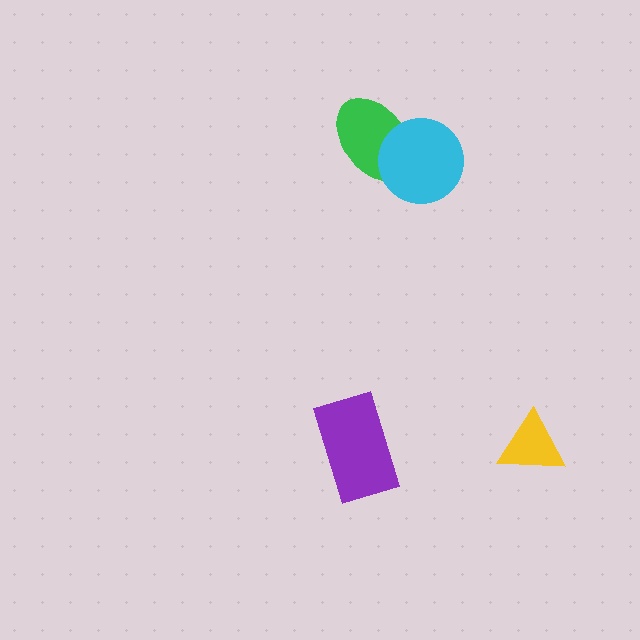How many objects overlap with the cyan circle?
1 object overlaps with the cyan circle.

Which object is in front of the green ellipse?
The cyan circle is in front of the green ellipse.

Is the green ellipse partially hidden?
Yes, it is partially covered by another shape.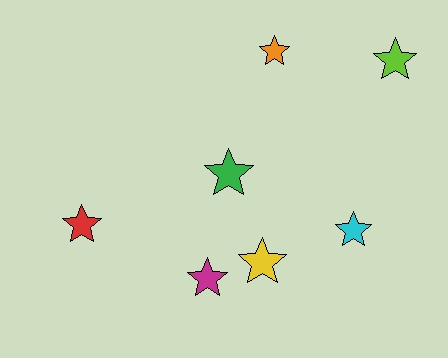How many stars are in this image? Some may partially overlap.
There are 7 stars.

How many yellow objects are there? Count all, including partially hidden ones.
There is 1 yellow object.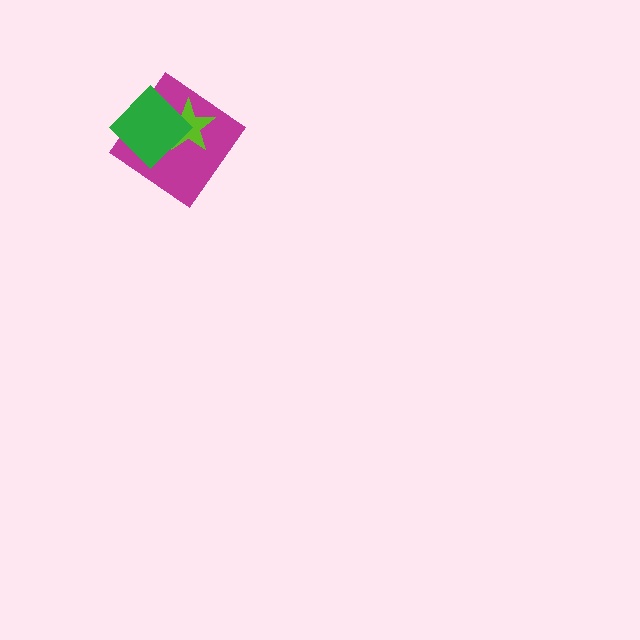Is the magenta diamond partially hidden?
Yes, it is partially covered by another shape.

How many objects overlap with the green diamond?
2 objects overlap with the green diamond.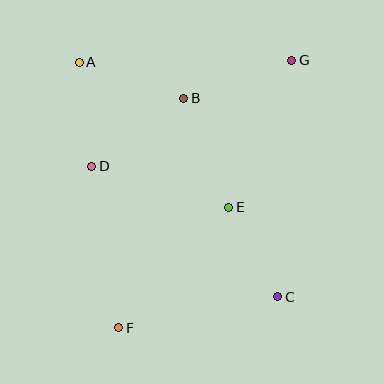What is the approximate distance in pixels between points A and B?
The distance between A and B is approximately 111 pixels.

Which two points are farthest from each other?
Points F and G are farthest from each other.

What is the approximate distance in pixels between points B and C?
The distance between B and C is approximately 220 pixels.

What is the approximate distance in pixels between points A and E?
The distance between A and E is approximately 208 pixels.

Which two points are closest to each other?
Points C and E are closest to each other.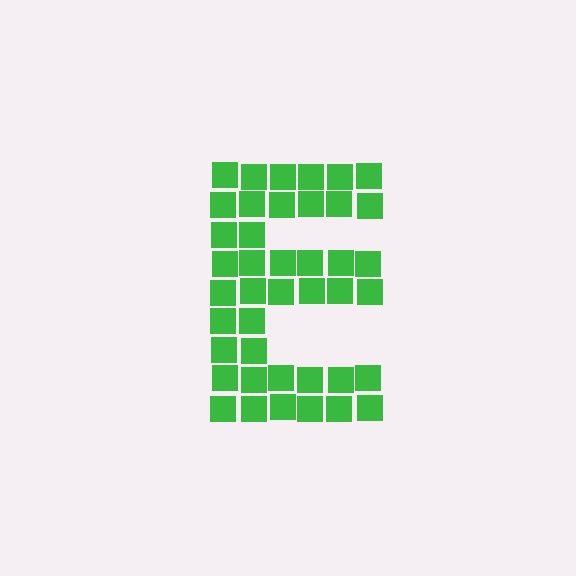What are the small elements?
The small elements are squares.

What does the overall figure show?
The overall figure shows the letter E.